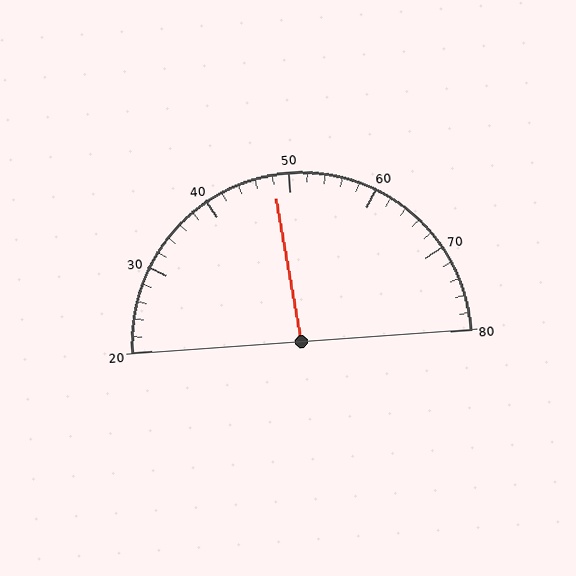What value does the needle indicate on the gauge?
The needle indicates approximately 48.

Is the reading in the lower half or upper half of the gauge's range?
The reading is in the lower half of the range (20 to 80).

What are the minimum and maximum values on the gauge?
The gauge ranges from 20 to 80.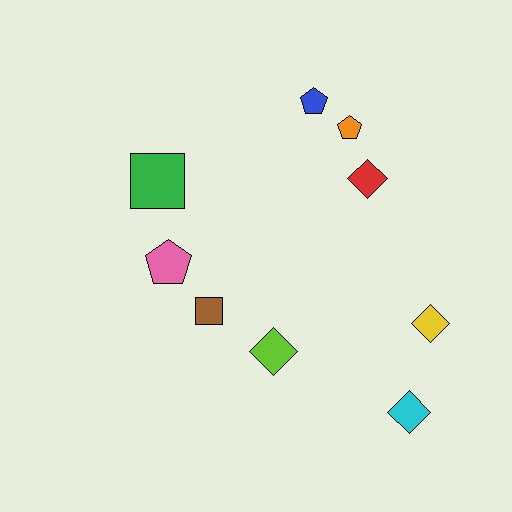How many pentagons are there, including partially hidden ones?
There are 3 pentagons.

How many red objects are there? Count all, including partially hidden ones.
There is 1 red object.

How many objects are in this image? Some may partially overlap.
There are 9 objects.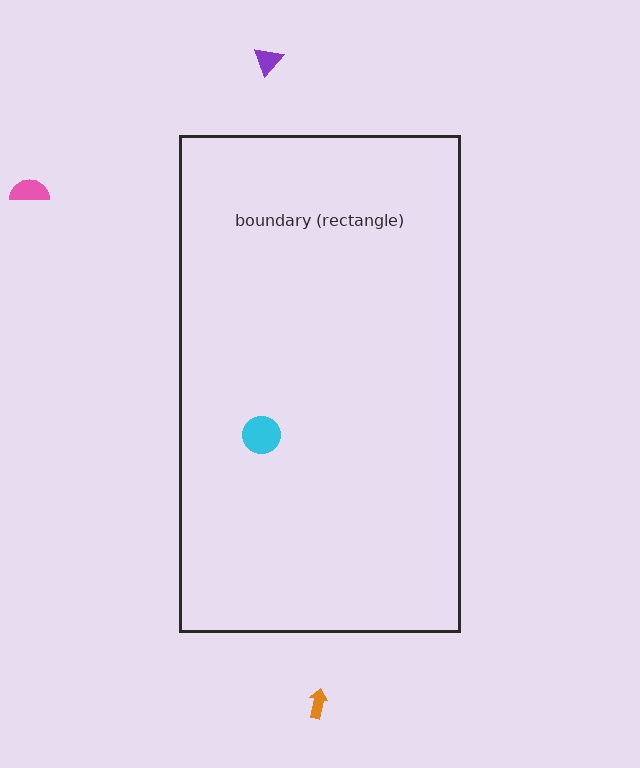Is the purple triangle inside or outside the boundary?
Outside.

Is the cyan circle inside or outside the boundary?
Inside.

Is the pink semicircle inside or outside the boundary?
Outside.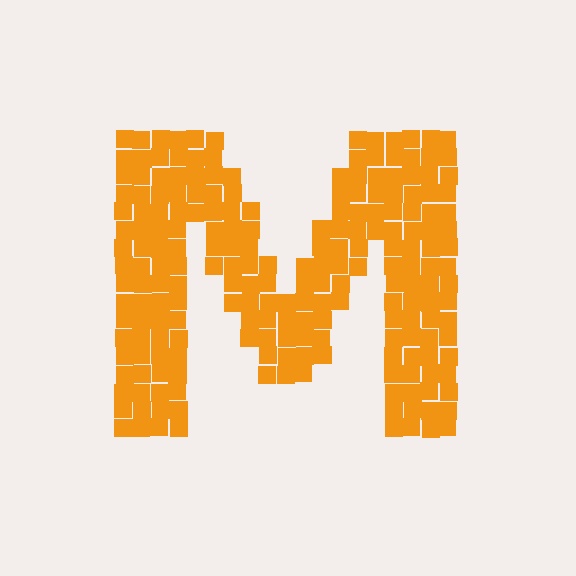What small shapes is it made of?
It is made of small squares.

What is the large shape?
The large shape is the letter M.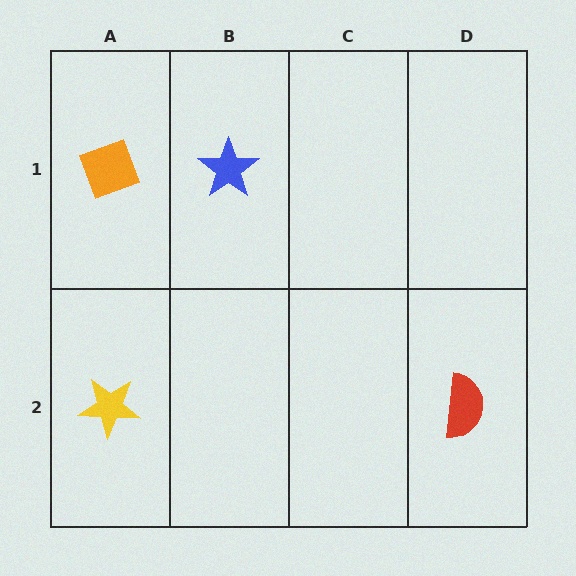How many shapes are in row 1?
2 shapes.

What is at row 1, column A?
An orange diamond.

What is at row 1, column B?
A blue star.